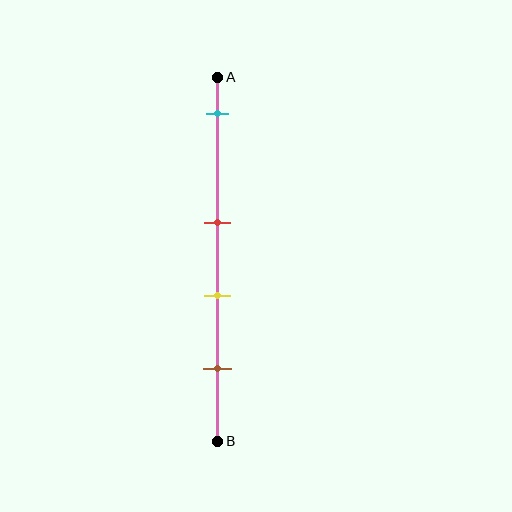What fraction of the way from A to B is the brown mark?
The brown mark is approximately 80% (0.8) of the way from A to B.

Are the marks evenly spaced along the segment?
No, the marks are not evenly spaced.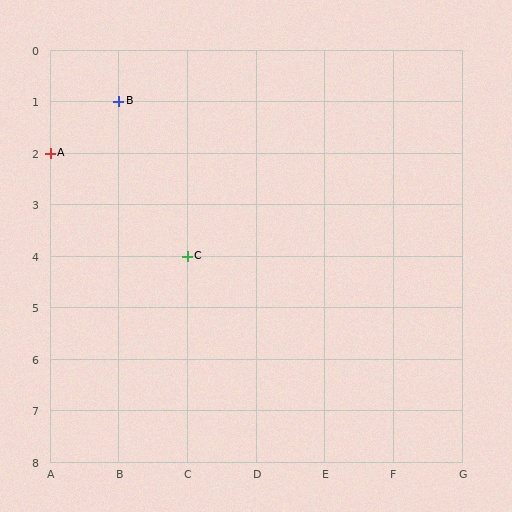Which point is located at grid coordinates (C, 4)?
Point C is at (C, 4).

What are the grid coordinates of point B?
Point B is at grid coordinates (B, 1).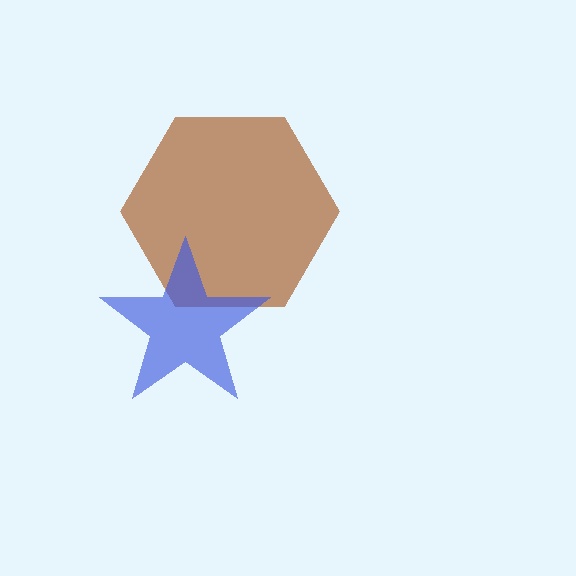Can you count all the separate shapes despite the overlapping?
Yes, there are 2 separate shapes.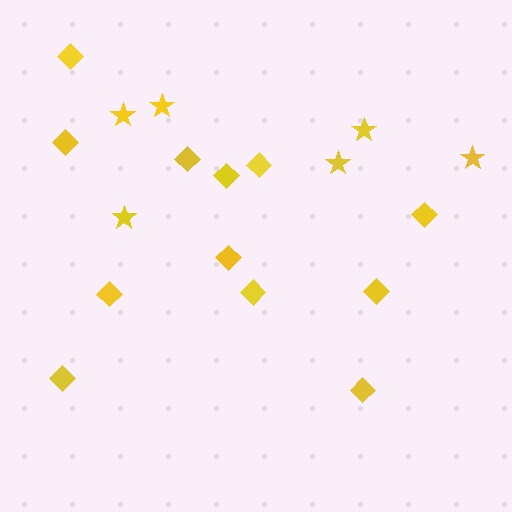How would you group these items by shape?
There are 2 groups: one group of stars (6) and one group of diamonds (12).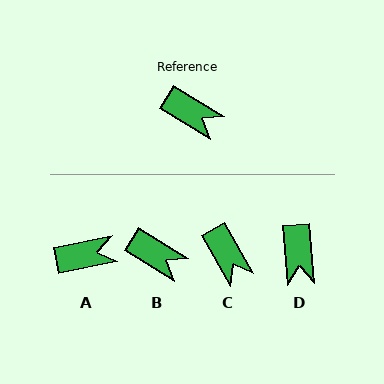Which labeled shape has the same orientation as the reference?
B.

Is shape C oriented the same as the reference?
No, it is off by about 28 degrees.